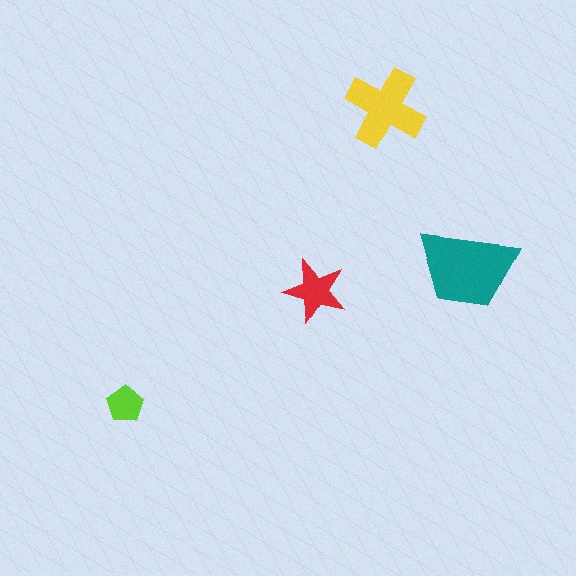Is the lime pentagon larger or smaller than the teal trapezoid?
Smaller.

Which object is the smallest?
The lime pentagon.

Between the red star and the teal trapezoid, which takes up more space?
The teal trapezoid.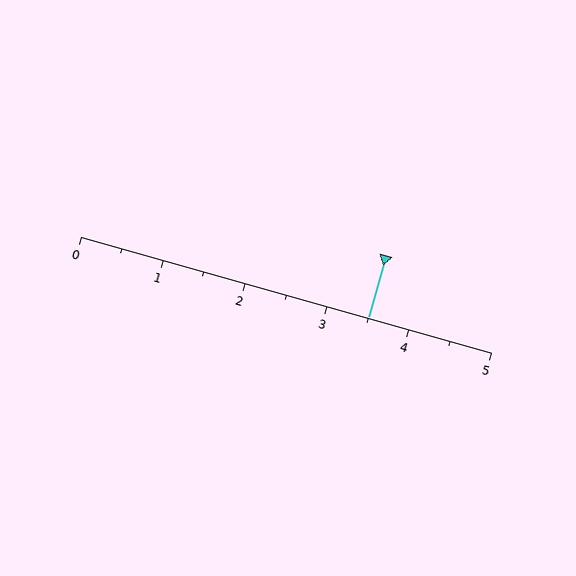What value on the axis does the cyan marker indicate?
The marker indicates approximately 3.5.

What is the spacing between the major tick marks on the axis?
The major ticks are spaced 1 apart.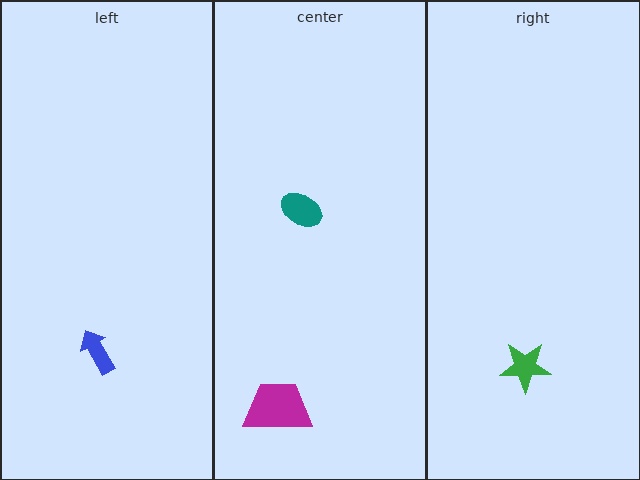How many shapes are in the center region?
2.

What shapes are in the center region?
The magenta trapezoid, the teal ellipse.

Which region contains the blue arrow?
The left region.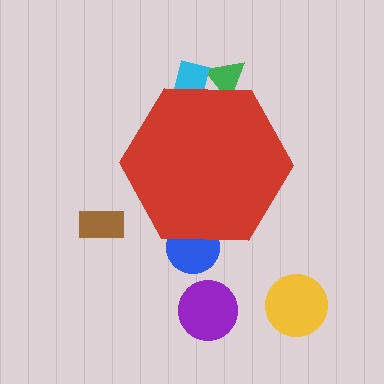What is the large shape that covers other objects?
A red hexagon.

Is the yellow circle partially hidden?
No, the yellow circle is fully visible.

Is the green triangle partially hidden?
Yes, the green triangle is partially hidden behind the red hexagon.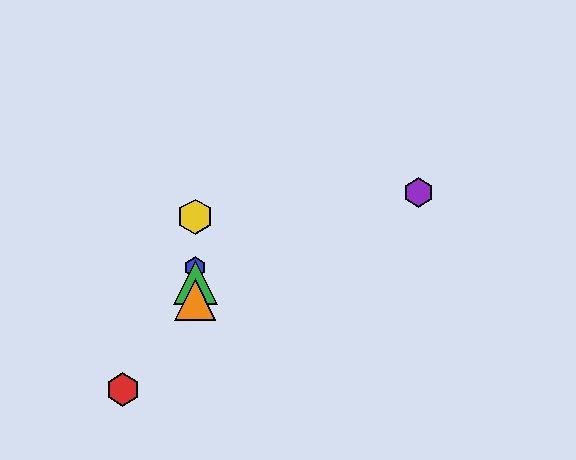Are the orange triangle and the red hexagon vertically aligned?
No, the orange triangle is at x≈195 and the red hexagon is at x≈123.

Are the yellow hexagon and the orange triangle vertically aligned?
Yes, both are at x≈195.